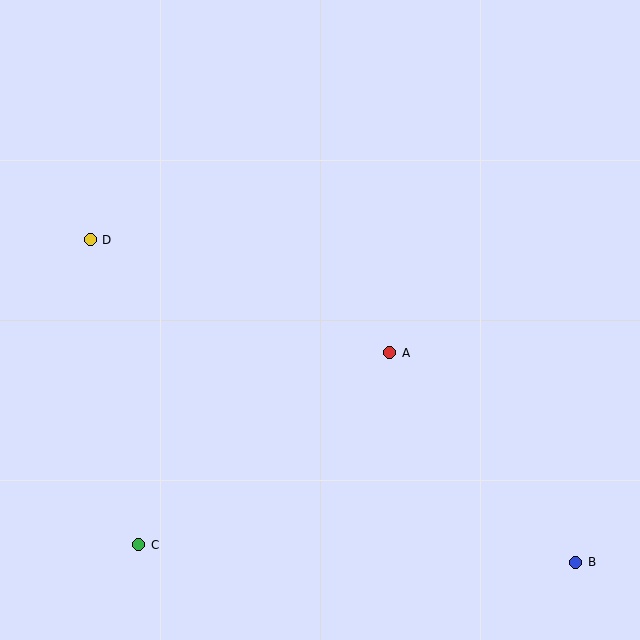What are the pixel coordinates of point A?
Point A is at (390, 353).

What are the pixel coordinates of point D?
Point D is at (90, 240).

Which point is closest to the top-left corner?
Point D is closest to the top-left corner.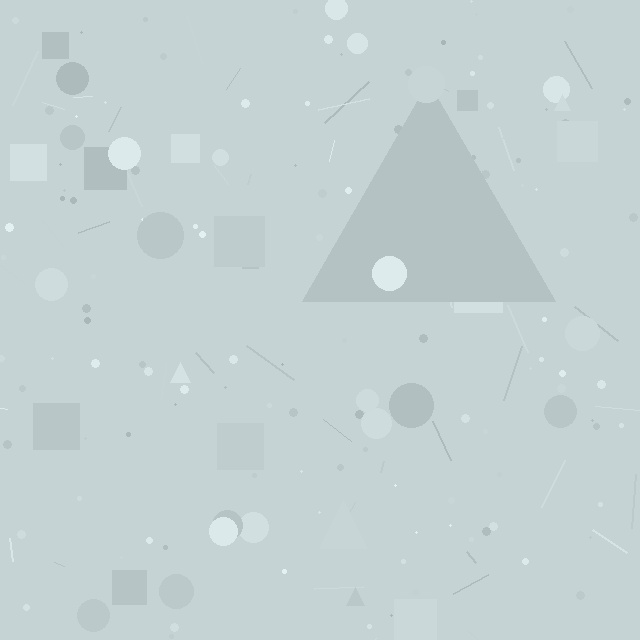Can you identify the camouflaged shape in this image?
The camouflaged shape is a triangle.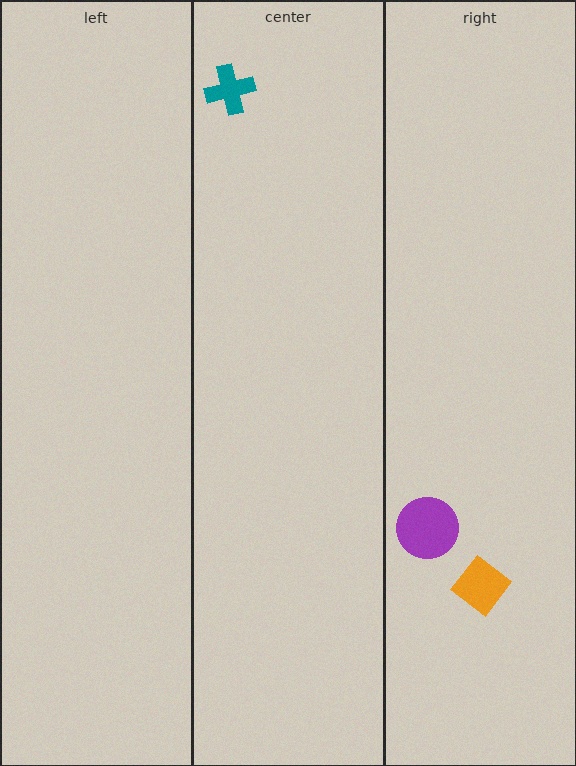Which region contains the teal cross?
The center region.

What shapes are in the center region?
The teal cross.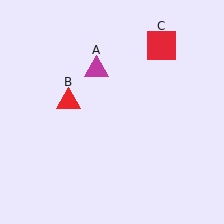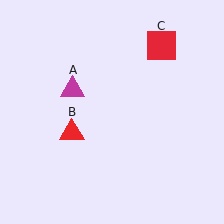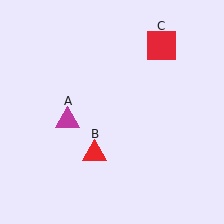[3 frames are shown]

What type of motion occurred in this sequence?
The magenta triangle (object A), red triangle (object B) rotated counterclockwise around the center of the scene.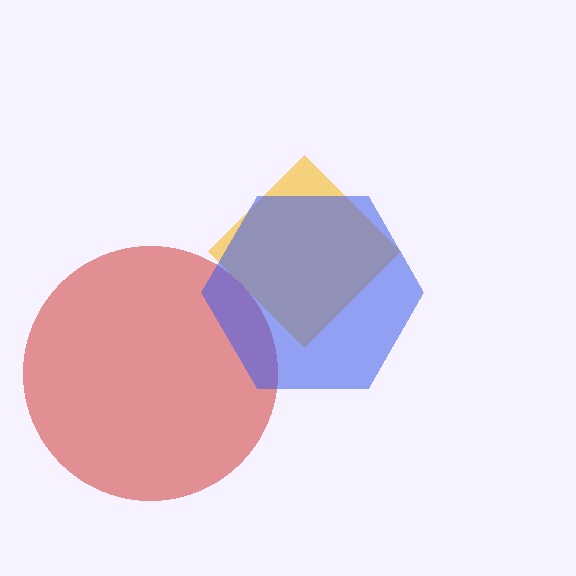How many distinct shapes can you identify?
There are 3 distinct shapes: a yellow diamond, a red circle, a blue hexagon.